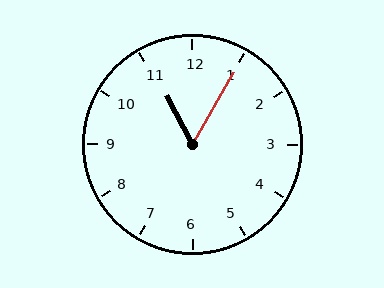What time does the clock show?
11:05.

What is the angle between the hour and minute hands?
Approximately 58 degrees.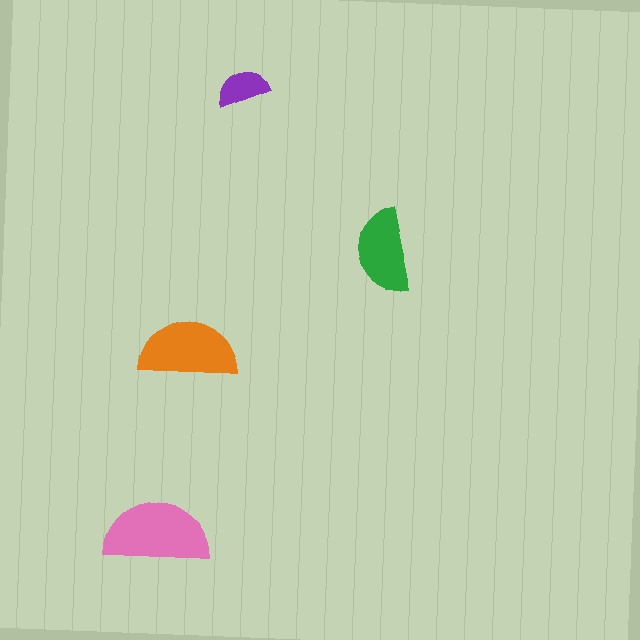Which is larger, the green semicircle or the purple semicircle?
The green one.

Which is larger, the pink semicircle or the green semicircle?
The pink one.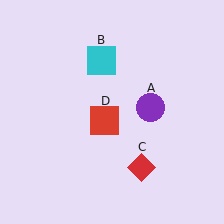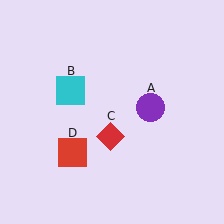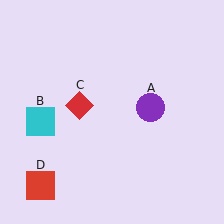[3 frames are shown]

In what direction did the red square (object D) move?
The red square (object D) moved down and to the left.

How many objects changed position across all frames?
3 objects changed position: cyan square (object B), red diamond (object C), red square (object D).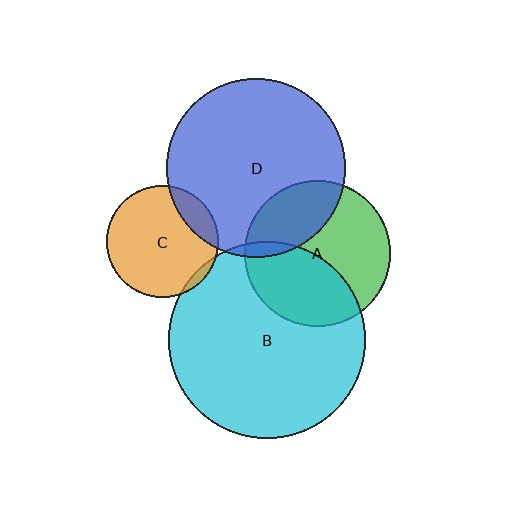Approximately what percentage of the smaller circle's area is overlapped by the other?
Approximately 5%.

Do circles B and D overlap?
Yes.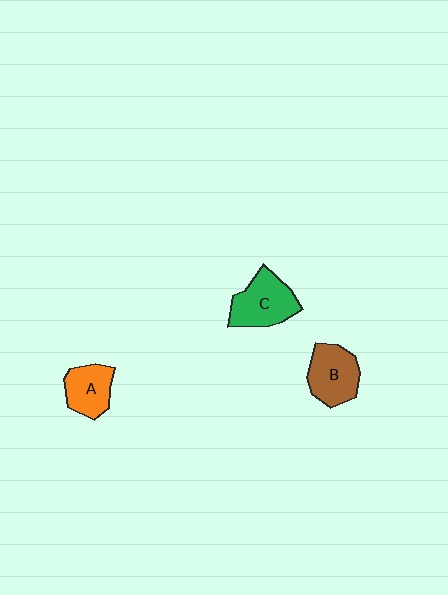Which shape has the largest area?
Shape C (green).